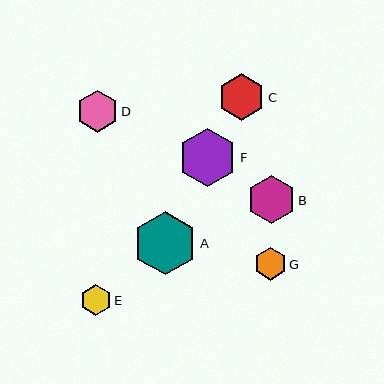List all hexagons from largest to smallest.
From largest to smallest: A, F, B, C, D, G, E.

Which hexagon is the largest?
Hexagon A is the largest with a size of approximately 63 pixels.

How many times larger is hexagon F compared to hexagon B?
Hexagon F is approximately 1.2 times the size of hexagon B.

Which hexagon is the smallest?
Hexagon E is the smallest with a size of approximately 31 pixels.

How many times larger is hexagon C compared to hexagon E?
Hexagon C is approximately 1.5 times the size of hexagon E.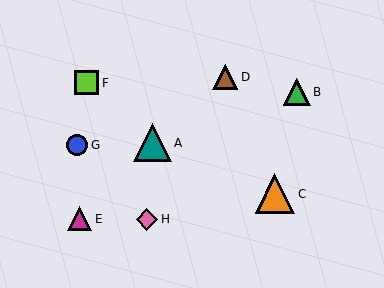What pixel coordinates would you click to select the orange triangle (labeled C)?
Click at (275, 194) to select the orange triangle C.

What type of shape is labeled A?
Shape A is a teal triangle.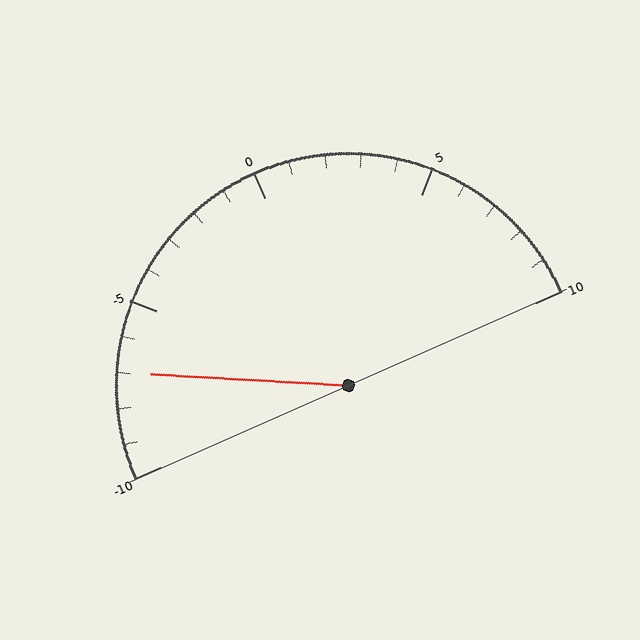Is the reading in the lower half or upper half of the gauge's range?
The reading is in the lower half of the range (-10 to 10).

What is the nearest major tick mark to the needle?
The nearest major tick mark is -5.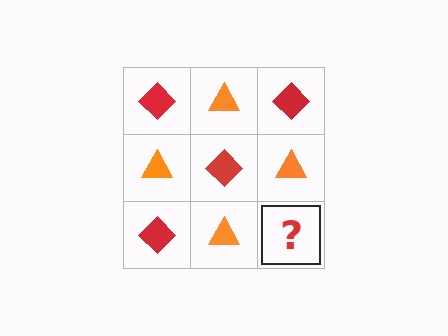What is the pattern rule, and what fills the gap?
The rule is that it alternates red diamond and orange triangle in a checkerboard pattern. The gap should be filled with a red diamond.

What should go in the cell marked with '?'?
The missing cell should contain a red diamond.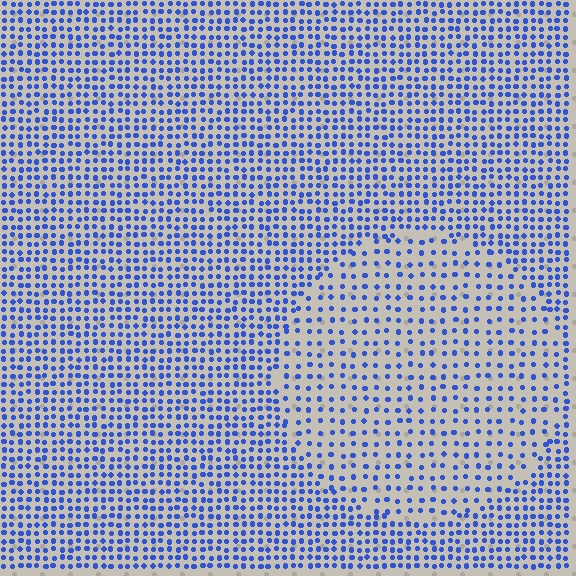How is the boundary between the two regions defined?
The boundary is defined by a change in element density (approximately 1.8x ratio). All elements are the same color, size, and shape.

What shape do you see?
I see a circle.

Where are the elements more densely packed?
The elements are more densely packed outside the circle boundary.